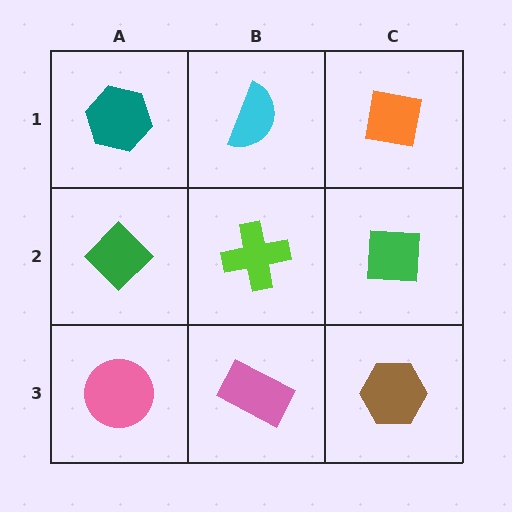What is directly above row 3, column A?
A green diamond.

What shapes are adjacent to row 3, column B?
A lime cross (row 2, column B), a pink circle (row 3, column A), a brown hexagon (row 3, column C).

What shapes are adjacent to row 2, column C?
An orange square (row 1, column C), a brown hexagon (row 3, column C), a lime cross (row 2, column B).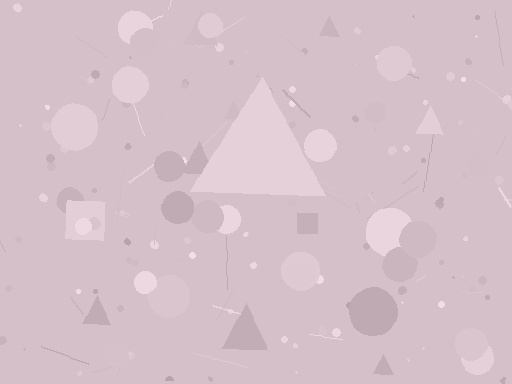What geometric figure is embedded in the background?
A triangle is embedded in the background.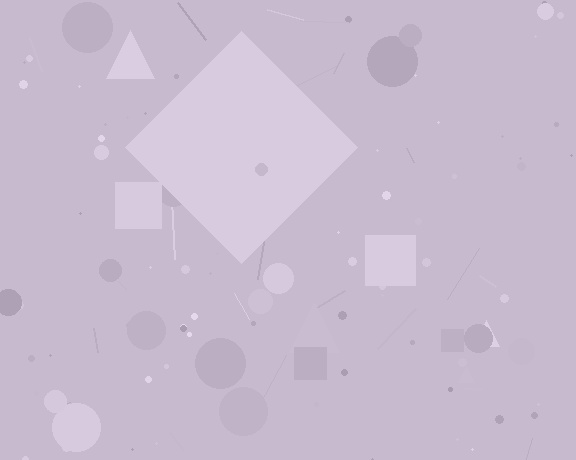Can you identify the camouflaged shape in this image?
The camouflaged shape is a diamond.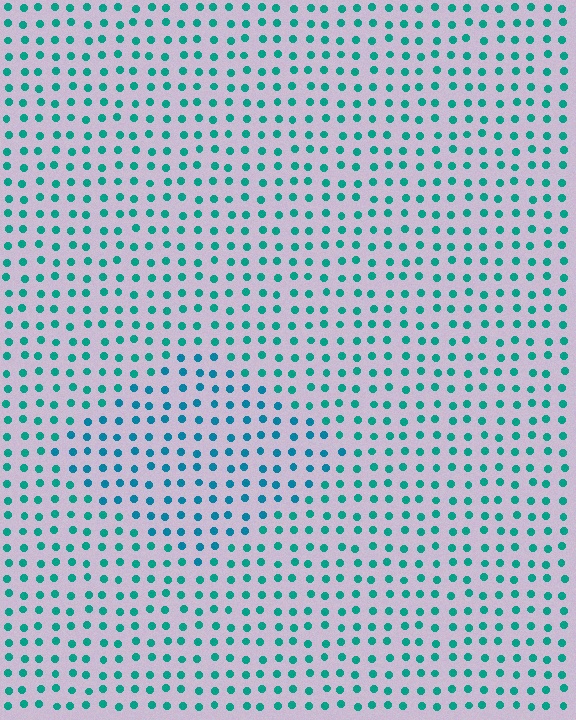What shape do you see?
I see a diamond.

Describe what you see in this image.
The image is filled with small teal elements in a uniform arrangement. A diamond-shaped region is visible where the elements are tinted to a slightly different hue, forming a subtle color boundary.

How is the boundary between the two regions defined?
The boundary is defined purely by a slight shift in hue (about 22 degrees). Spacing, size, and orientation are identical on both sides.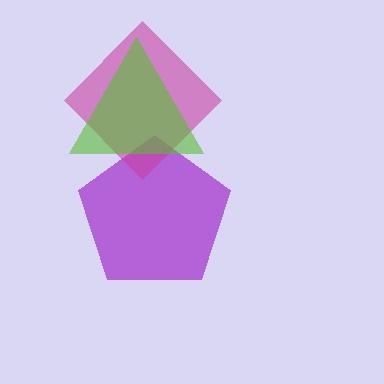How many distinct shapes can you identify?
There are 3 distinct shapes: a purple pentagon, a magenta diamond, a lime triangle.